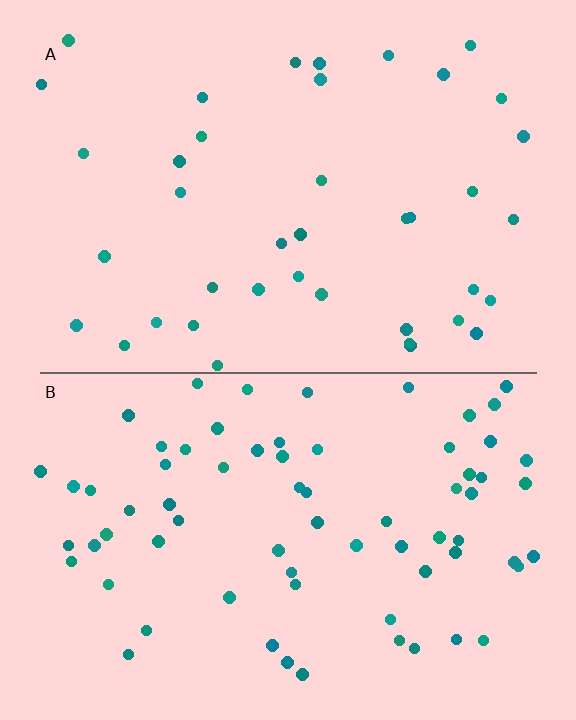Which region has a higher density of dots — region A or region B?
B (the bottom).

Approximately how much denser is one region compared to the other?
Approximately 1.8× — region B over region A.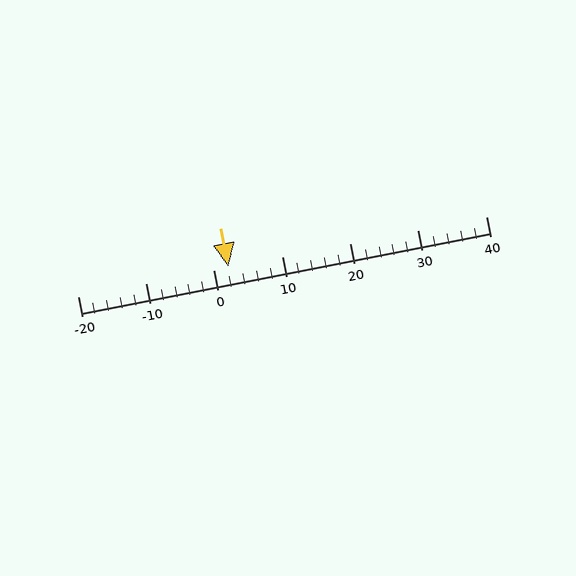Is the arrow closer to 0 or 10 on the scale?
The arrow is closer to 0.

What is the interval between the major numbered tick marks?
The major tick marks are spaced 10 units apart.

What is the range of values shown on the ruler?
The ruler shows values from -20 to 40.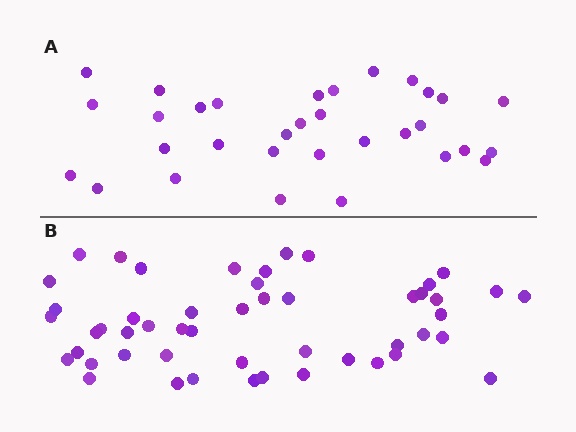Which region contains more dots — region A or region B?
Region B (the bottom region) has more dots.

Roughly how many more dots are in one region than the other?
Region B has approximately 20 more dots than region A.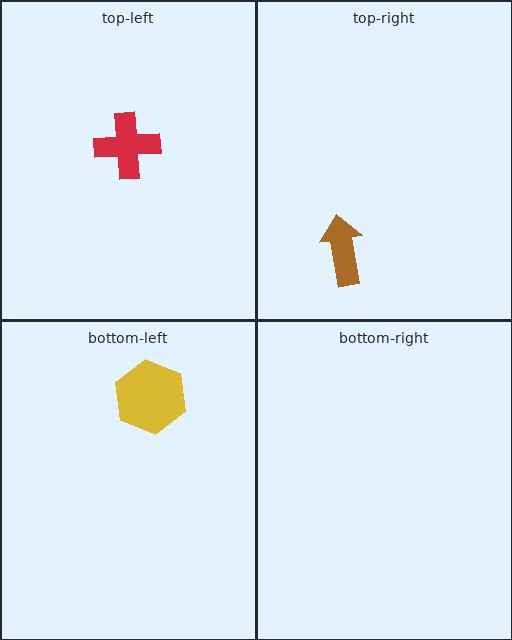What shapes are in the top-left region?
The red cross.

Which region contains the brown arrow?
The top-right region.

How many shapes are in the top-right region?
1.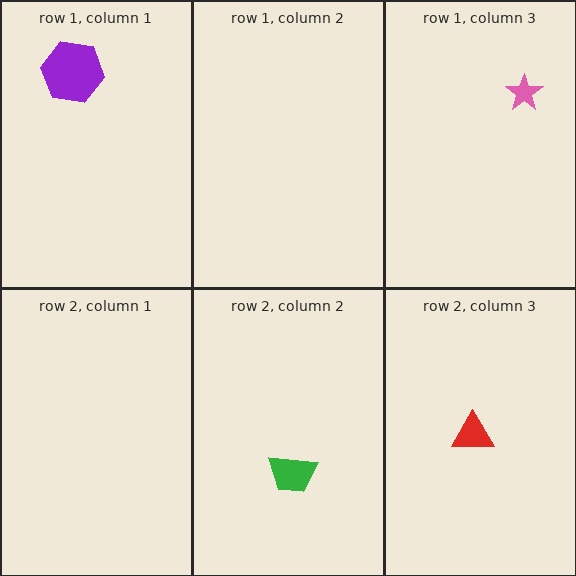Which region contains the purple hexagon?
The row 1, column 1 region.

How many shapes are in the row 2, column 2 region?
1.